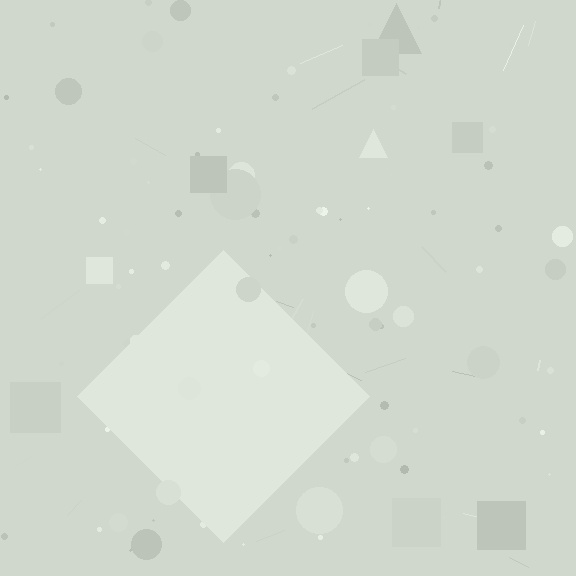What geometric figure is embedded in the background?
A diamond is embedded in the background.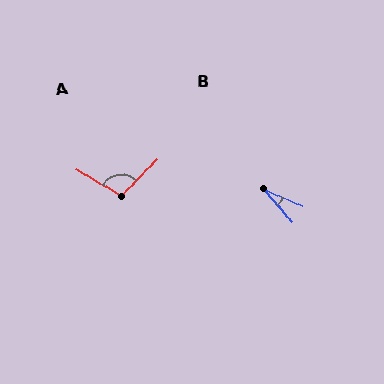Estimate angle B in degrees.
Approximately 27 degrees.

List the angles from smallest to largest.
B (27°), A (105°).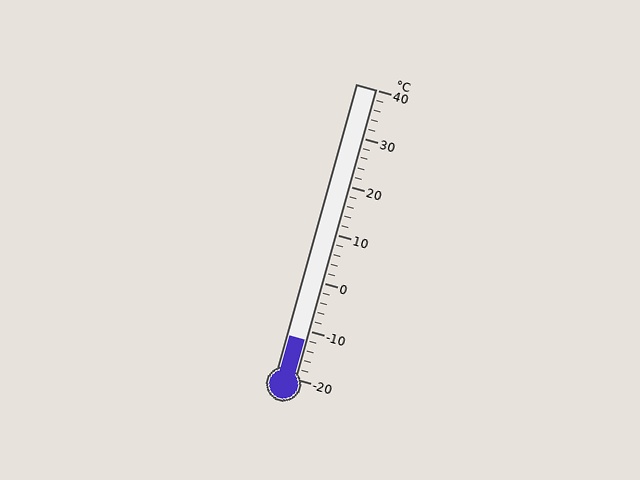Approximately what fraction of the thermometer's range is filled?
The thermometer is filled to approximately 15% of its range.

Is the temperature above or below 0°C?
The temperature is below 0°C.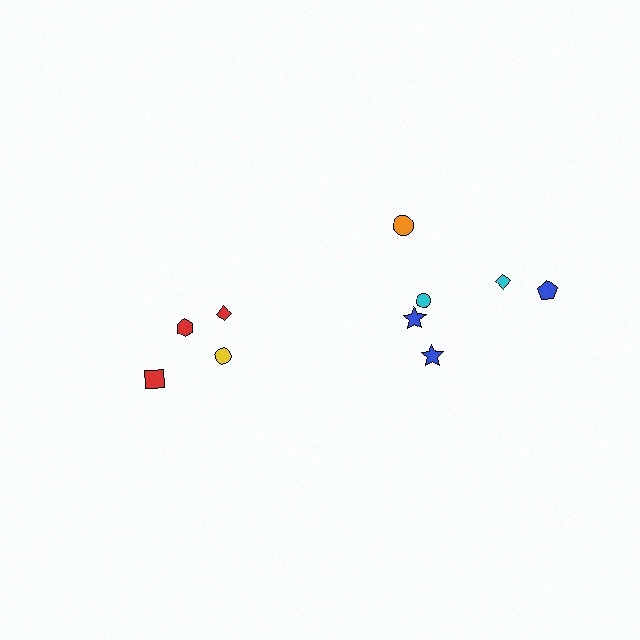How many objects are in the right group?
There are 6 objects.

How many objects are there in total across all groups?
There are 10 objects.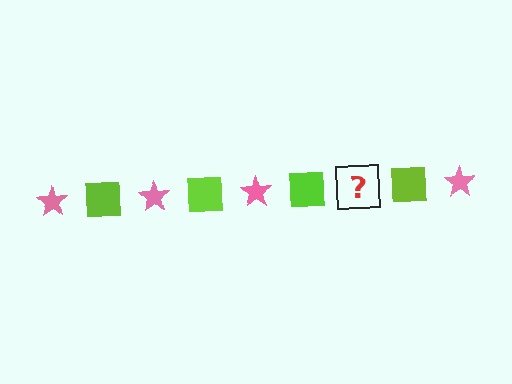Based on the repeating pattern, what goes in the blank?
The blank should be a pink star.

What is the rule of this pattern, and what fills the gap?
The rule is that the pattern alternates between pink star and lime square. The gap should be filled with a pink star.